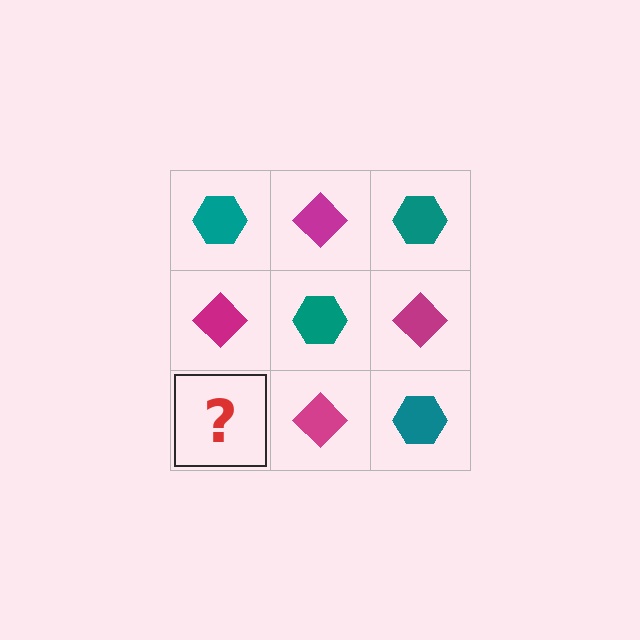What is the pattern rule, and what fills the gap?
The rule is that it alternates teal hexagon and magenta diamond in a checkerboard pattern. The gap should be filled with a teal hexagon.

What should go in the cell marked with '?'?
The missing cell should contain a teal hexagon.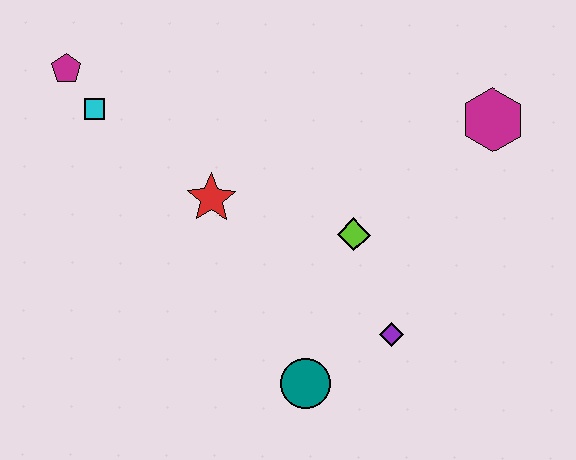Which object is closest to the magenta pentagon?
The cyan square is closest to the magenta pentagon.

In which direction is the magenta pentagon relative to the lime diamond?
The magenta pentagon is to the left of the lime diamond.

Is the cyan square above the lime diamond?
Yes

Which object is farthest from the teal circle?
The magenta pentagon is farthest from the teal circle.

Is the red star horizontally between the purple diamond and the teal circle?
No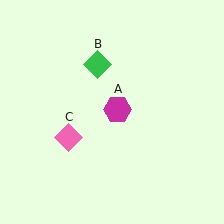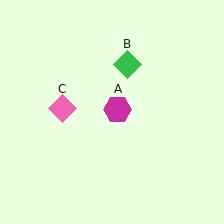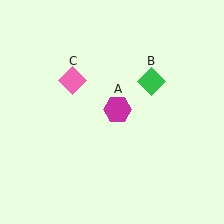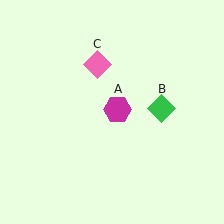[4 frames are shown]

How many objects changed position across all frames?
2 objects changed position: green diamond (object B), pink diamond (object C).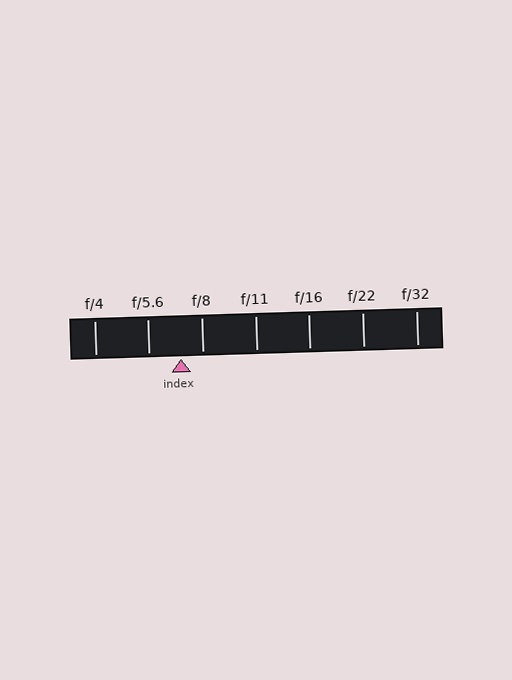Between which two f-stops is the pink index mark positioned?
The index mark is between f/5.6 and f/8.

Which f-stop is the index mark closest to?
The index mark is closest to f/8.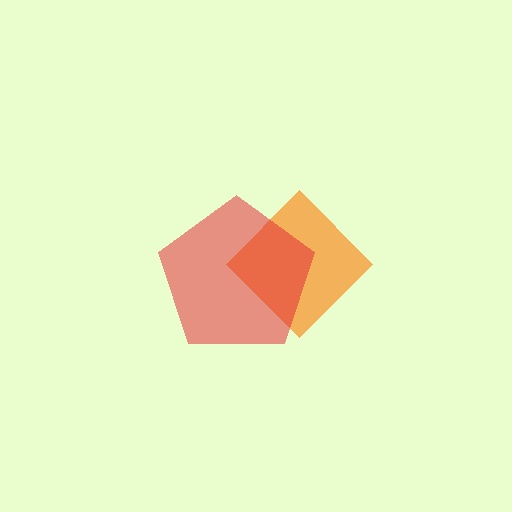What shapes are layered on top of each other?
The layered shapes are: an orange diamond, a red pentagon.